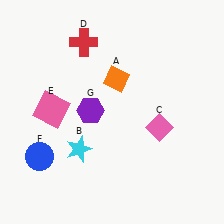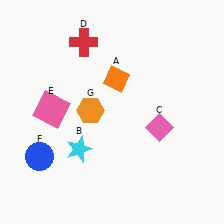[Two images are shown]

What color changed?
The hexagon (G) changed from purple in Image 1 to orange in Image 2.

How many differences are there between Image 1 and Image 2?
There is 1 difference between the two images.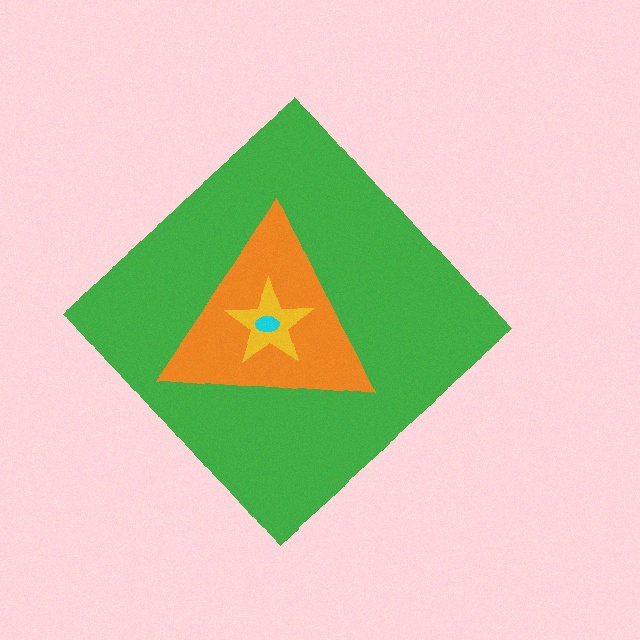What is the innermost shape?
The cyan ellipse.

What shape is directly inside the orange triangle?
The yellow star.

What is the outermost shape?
The green diamond.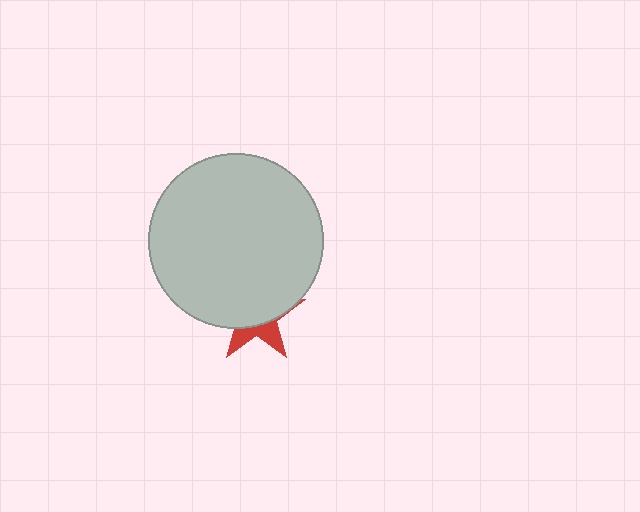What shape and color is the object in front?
The object in front is a light gray circle.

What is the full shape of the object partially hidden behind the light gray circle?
The partially hidden object is a red star.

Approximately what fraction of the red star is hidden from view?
Roughly 67% of the red star is hidden behind the light gray circle.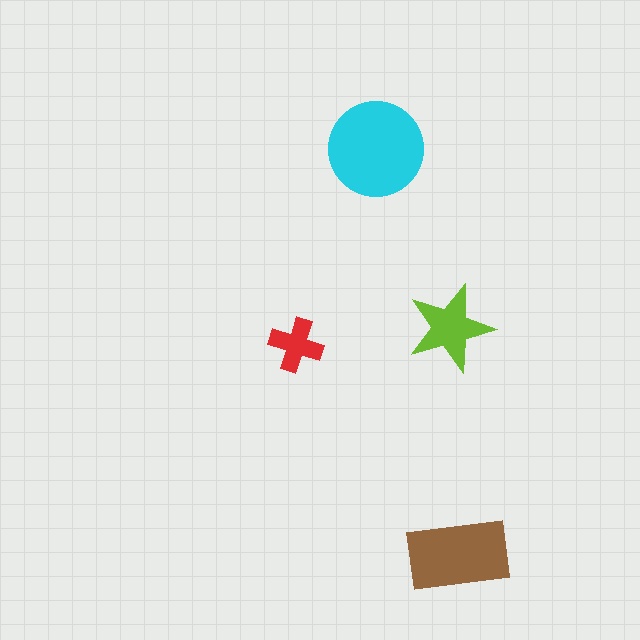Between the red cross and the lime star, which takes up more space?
The lime star.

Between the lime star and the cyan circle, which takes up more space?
The cyan circle.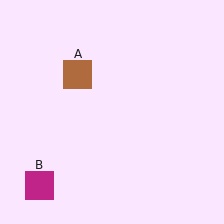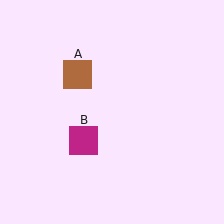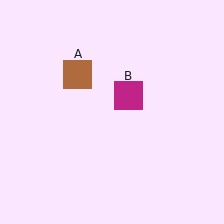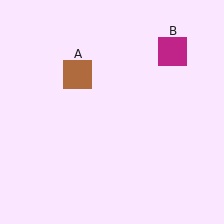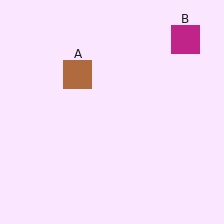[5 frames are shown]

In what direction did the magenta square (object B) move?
The magenta square (object B) moved up and to the right.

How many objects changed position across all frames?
1 object changed position: magenta square (object B).